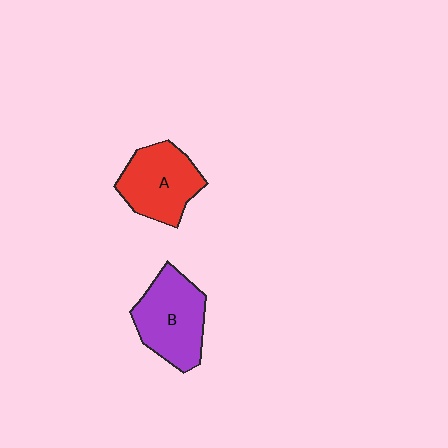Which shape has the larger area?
Shape B (purple).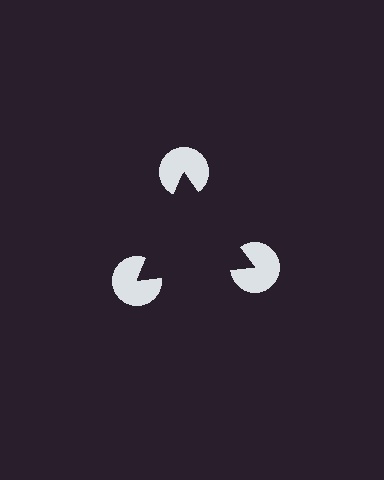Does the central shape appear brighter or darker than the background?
It typically appears slightly darker than the background, even though no actual brightness change is drawn.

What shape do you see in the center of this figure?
An illusory triangle — its edges are inferred from the aligned wedge cuts in the pac-man discs, not physically drawn.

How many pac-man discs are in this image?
There are 3 — one at each vertex of the illusory triangle.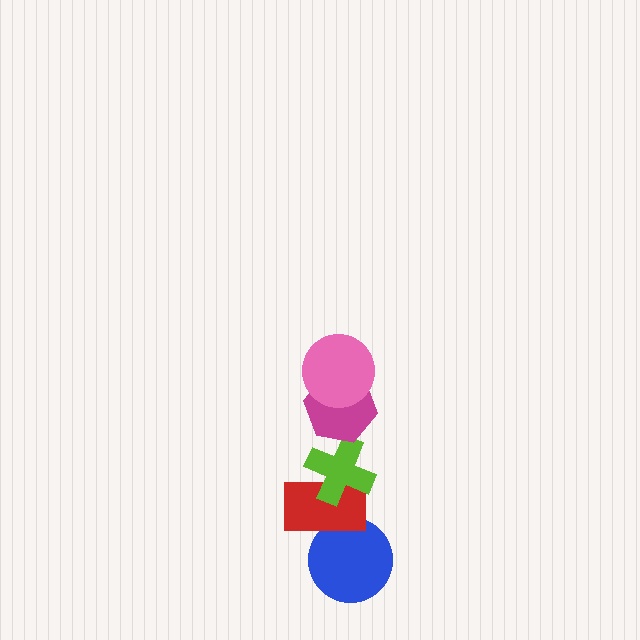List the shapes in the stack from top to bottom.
From top to bottom: the pink circle, the magenta hexagon, the lime cross, the red rectangle, the blue circle.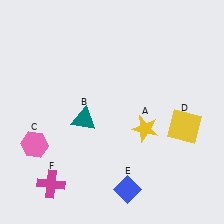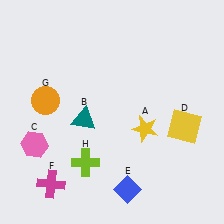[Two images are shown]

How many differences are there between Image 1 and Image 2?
There are 2 differences between the two images.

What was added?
An orange circle (G), a lime cross (H) were added in Image 2.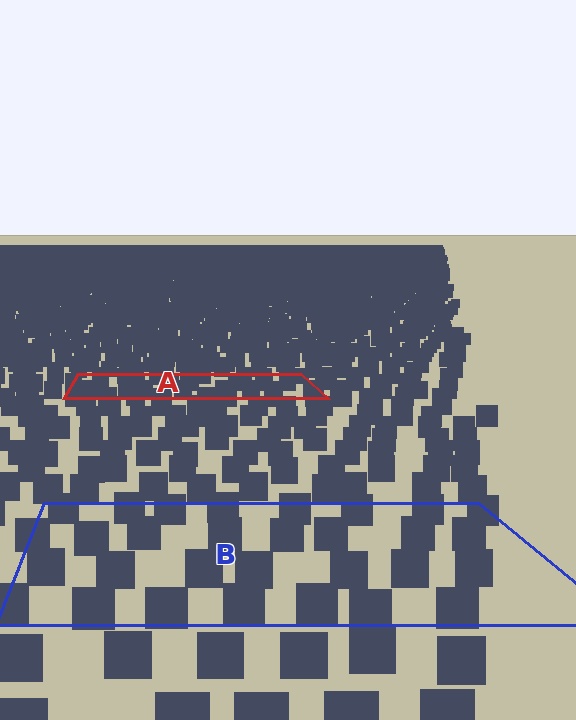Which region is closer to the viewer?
Region B is closer. The texture elements there are larger and more spread out.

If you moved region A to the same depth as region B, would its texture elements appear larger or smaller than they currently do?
They would appear larger. At a closer depth, the same texture elements are projected at a bigger on-screen size.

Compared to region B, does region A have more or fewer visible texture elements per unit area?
Region A has more texture elements per unit area — they are packed more densely because it is farther away.